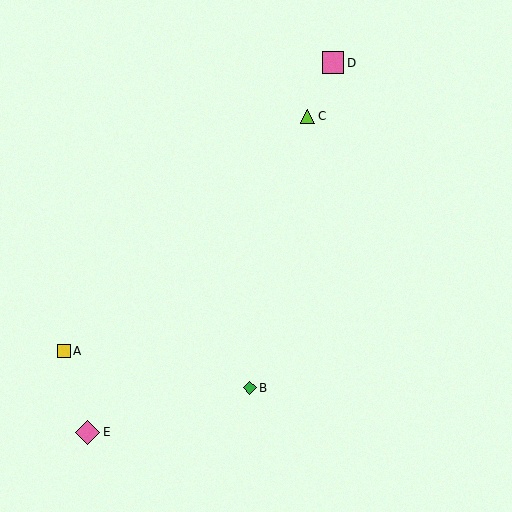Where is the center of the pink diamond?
The center of the pink diamond is at (87, 432).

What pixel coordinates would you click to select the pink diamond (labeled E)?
Click at (87, 432) to select the pink diamond E.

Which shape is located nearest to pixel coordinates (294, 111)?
The lime triangle (labeled C) at (308, 116) is nearest to that location.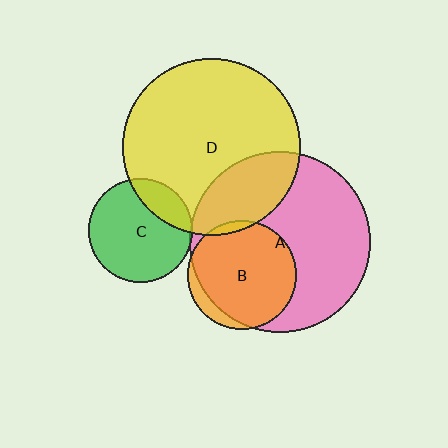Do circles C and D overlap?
Yes.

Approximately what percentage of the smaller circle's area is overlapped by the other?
Approximately 20%.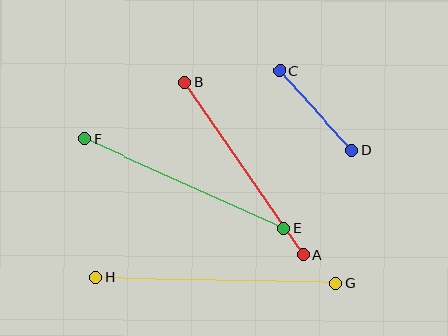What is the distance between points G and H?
The distance is approximately 241 pixels.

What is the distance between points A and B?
The distance is approximately 209 pixels.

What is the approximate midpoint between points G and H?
The midpoint is at approximately (216, 280) pixels.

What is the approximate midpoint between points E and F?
The midpoint is at approximately (184, 184) pixels.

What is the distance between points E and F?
The distance is approximately 218 pixels.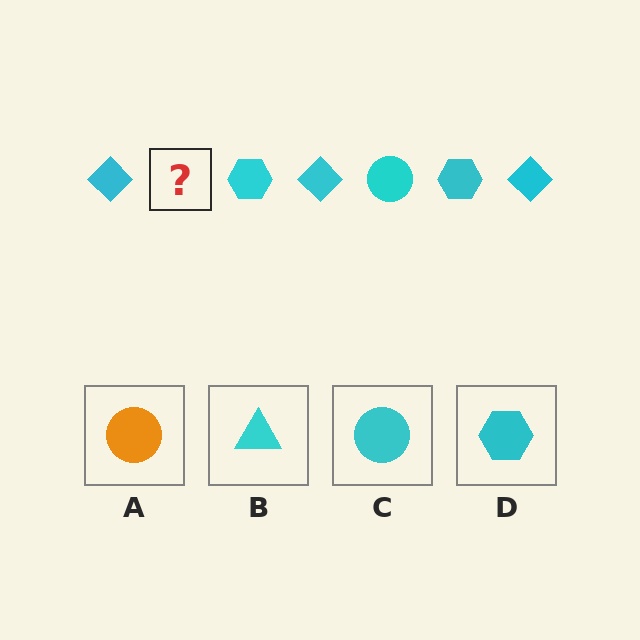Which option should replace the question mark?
Option C.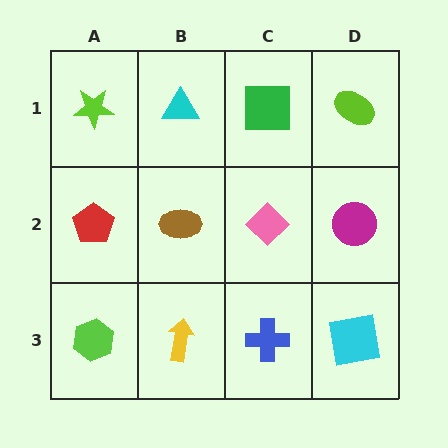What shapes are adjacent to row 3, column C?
A pink diamond (row 2, column C), a yellow arrow (row 3, column B), a cyan square (row 3, column D).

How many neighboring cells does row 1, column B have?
3.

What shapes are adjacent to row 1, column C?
A pink diamond (row 2, column C), a cyan triangle (row 1, column B), a lime ellipse (row 1, column D).